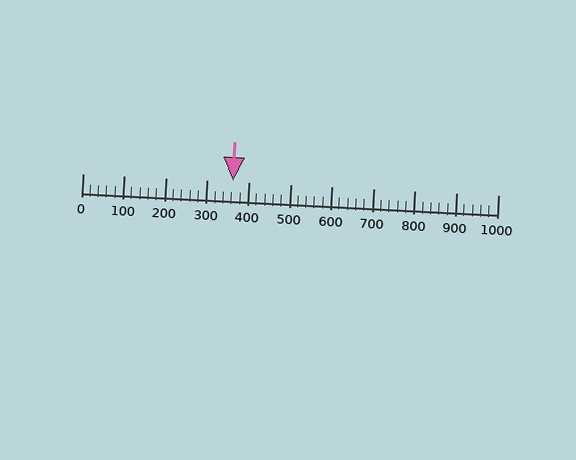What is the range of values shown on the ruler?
The ruler shows values from 0 to 1000.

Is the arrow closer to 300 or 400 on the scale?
The arrow is closer to 400.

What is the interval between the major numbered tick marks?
The major tick marks are spaced 100 units apart.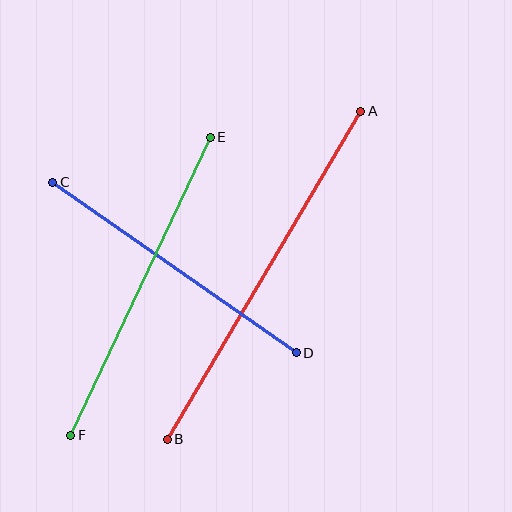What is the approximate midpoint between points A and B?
The midpoint is at approximately (264, 275) pixels.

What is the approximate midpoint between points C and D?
The midpoint is at approximately (175, 267) pixels.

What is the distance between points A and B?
The distance is approximately 381 pixels.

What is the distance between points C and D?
The distance is approximately 297 pixels.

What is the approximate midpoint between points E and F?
The midpoint is at approximately (141, 286) pixels.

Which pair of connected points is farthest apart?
Points A and B are farthest apart.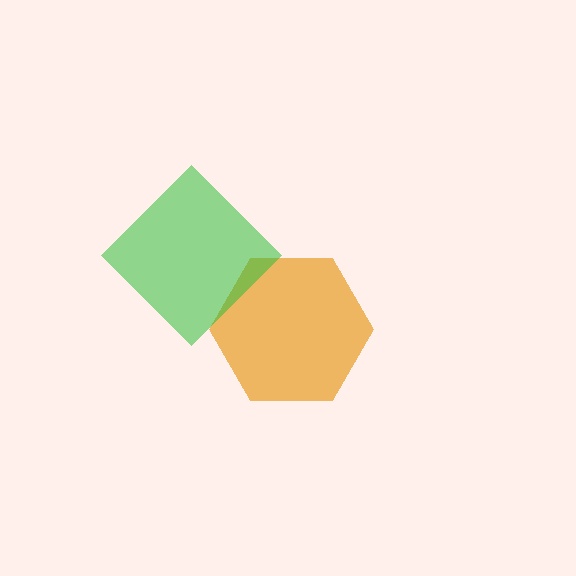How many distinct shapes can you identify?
There are 2 distinct shapes: an orange hexagon, a green diamond.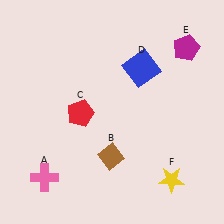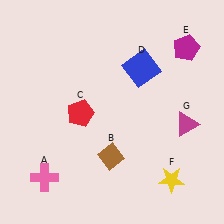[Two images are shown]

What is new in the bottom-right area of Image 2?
A magenta triangle (G) was added in the bottom-right area of Image 2.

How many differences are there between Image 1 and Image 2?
There is 1 difference between the two images.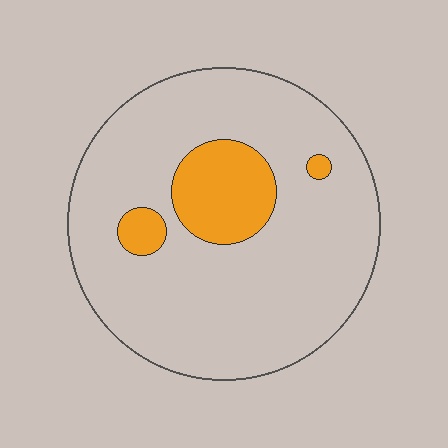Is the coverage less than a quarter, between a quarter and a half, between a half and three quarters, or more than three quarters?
Less than a quarter.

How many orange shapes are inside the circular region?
3.